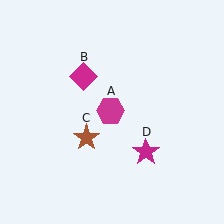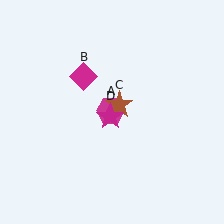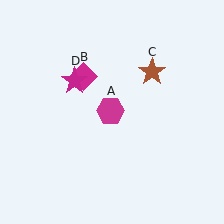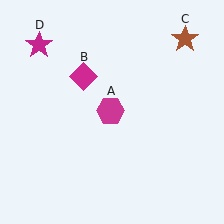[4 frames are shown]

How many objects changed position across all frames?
2 objects changed position: brown star (object C), magenta star (object D).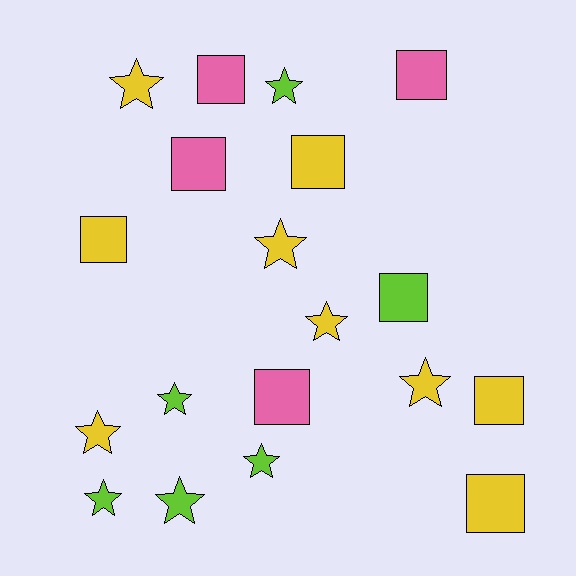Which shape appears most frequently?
Star, with 10 objects.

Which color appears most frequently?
Yellow, with 9 objects.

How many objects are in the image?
There are 19 objects.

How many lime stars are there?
There are 5 lime stars.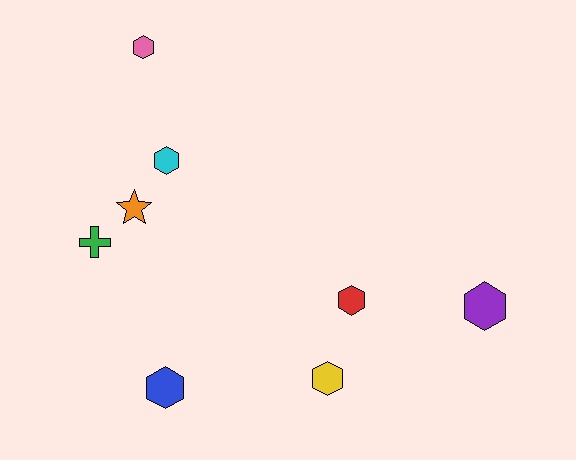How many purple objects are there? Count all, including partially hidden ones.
There is 1 purple object.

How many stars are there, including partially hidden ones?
There is 1 star.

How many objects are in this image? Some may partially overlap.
There are 8 objects.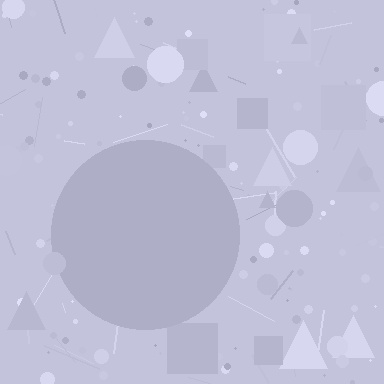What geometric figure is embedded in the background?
A circle is embedded in the background.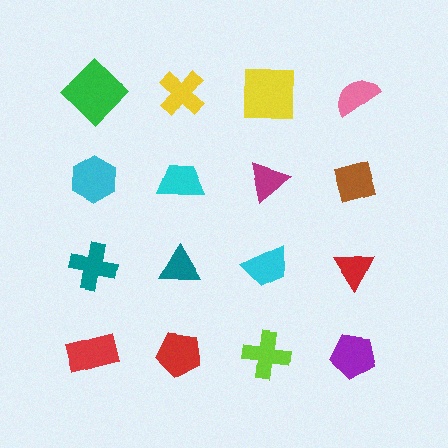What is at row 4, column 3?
A lime cross.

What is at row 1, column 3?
A yellow square.